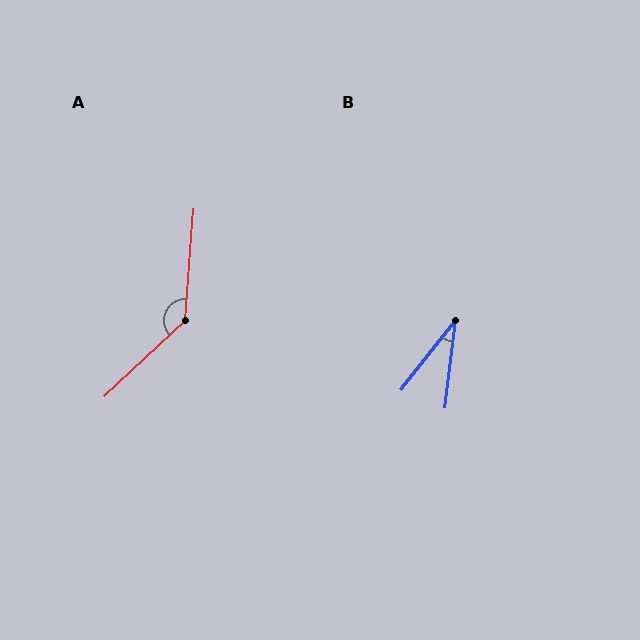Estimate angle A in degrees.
Approximately 138 degrees.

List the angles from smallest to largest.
B (31°), A (138°).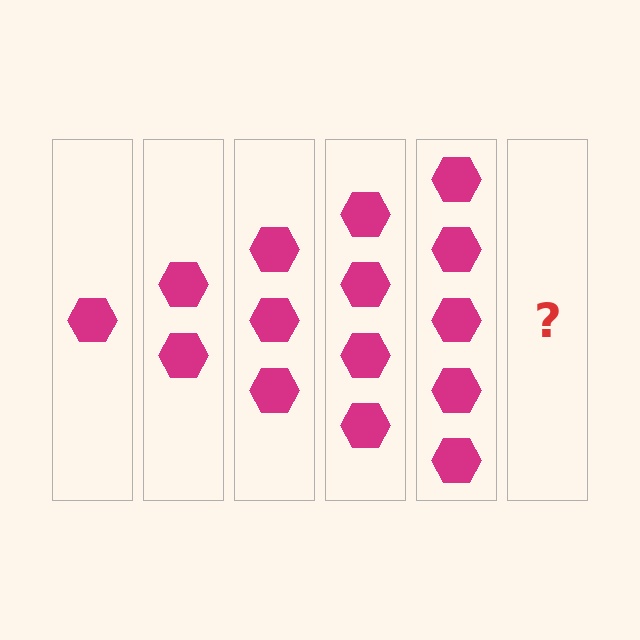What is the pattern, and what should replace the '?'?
The pattern is that each step adds one more hexagon. The '?' should be 6 hexagons.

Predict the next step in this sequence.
The next step is 6 hexagons.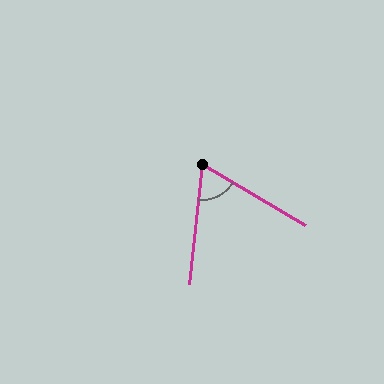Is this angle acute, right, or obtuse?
It is acute.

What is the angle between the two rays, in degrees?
Approximately 65 degrees.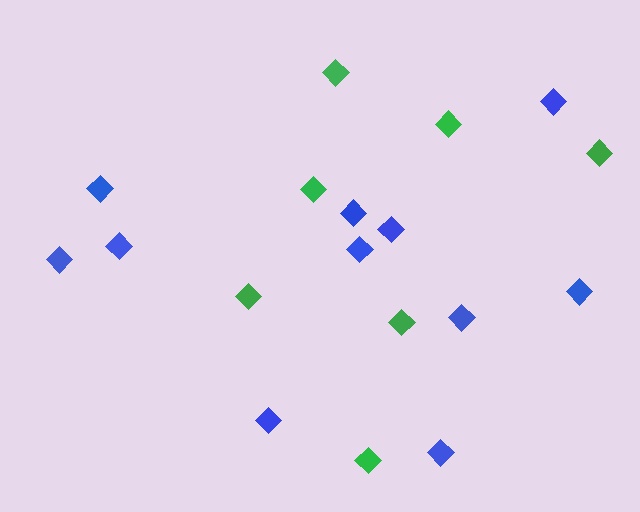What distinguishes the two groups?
There are 2 groups: one group of blue diamonds (11) and one group of green diamonds (7).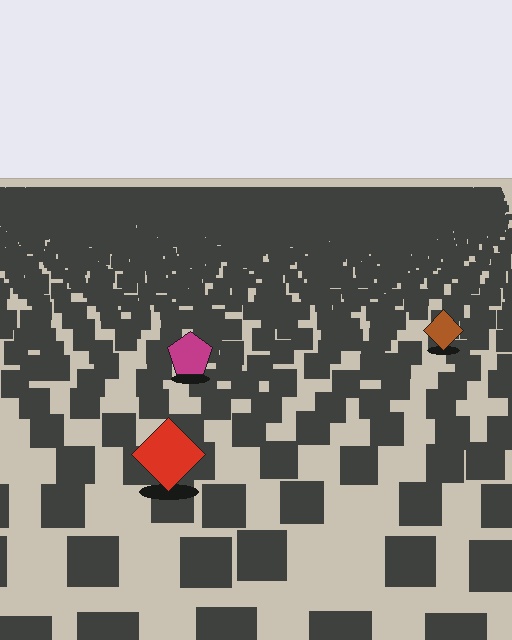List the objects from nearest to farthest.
From nearest to farthest: the red diamond, the magenta pentagon, the brown diamond.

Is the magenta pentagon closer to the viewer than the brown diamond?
Yes. The magenta pentagon is closer — you can tell from the texture gradient: the ground texture is coarser near it.